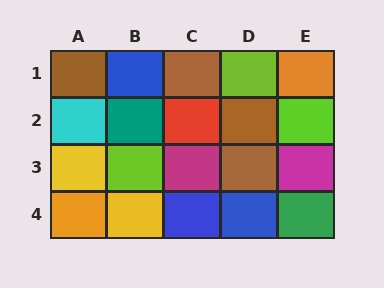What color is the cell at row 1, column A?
Brown.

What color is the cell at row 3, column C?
Magenta.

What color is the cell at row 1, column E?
Orange.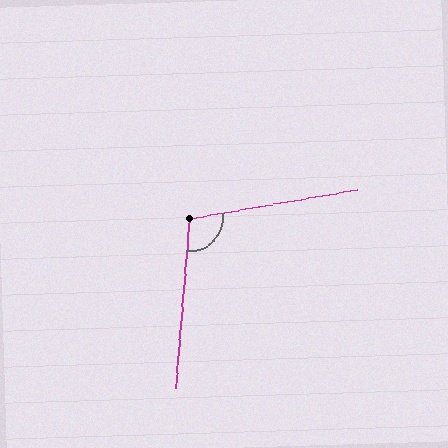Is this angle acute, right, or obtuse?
It is obtuse.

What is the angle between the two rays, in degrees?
Approximately 105 degrees.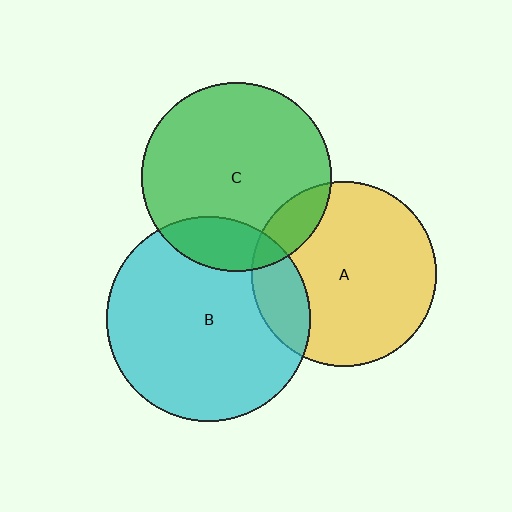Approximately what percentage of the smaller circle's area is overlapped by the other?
Approximately 15%.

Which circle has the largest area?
Circle B (cyan).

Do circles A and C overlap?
Yes.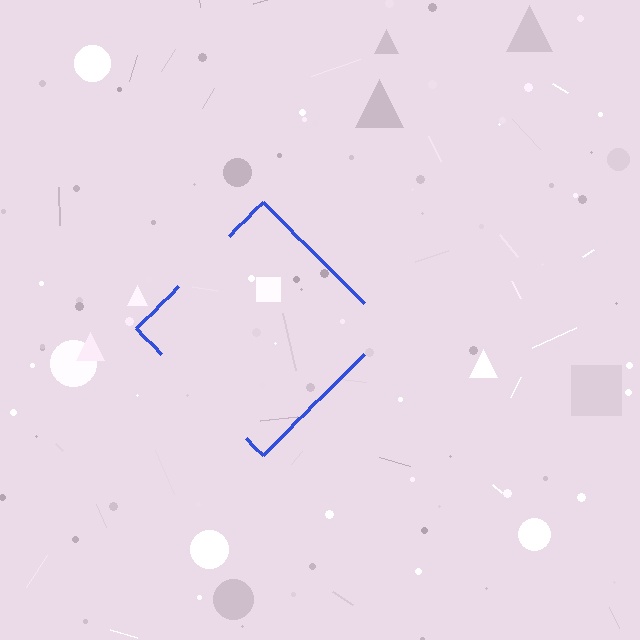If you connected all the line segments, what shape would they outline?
They would outline a diamond.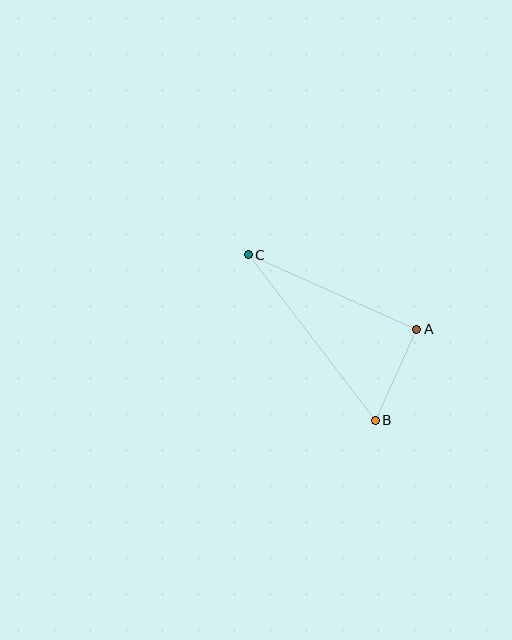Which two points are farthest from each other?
Points B and C are farthest from each other.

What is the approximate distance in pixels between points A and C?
The distance between A and C is approximately 184 pixels.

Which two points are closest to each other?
Points A and B are closest to each other.